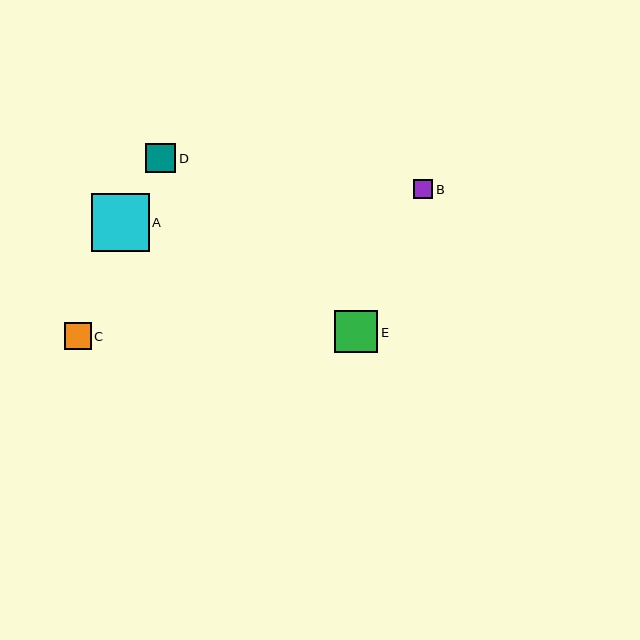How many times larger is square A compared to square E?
Square A is approximately 1.4 times the size of square E.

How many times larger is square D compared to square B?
Square D is approximately 1.6 times the size of square B.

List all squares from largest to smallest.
From largest to smallest: A, E, D, C, B.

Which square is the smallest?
Square B is the smallest with a size of approximately 19 pixels.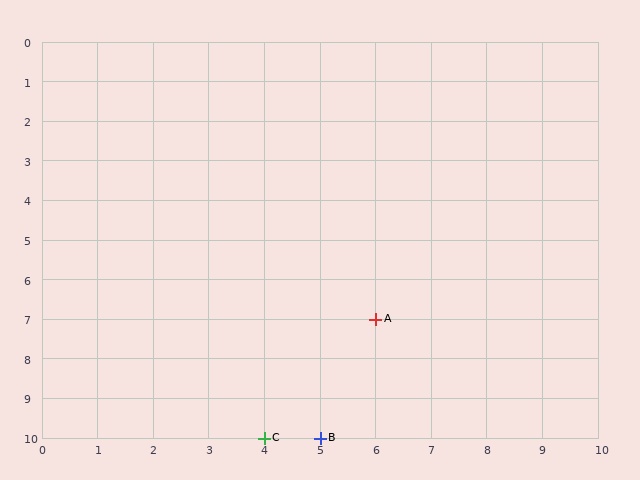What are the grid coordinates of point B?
Point B is at grid coordinates (5, 10).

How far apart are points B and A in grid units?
Points B and A are 1 column and 3 rows apart (about 3.2 grid units diagonally).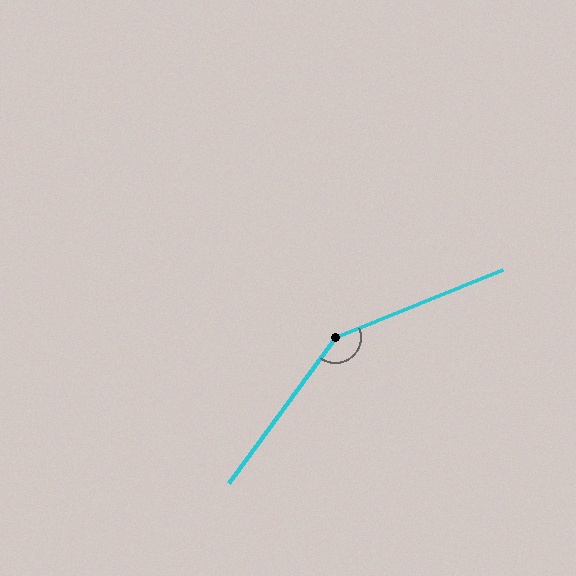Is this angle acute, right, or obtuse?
It is obtuse.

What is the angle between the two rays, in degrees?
Approximately 148 degrees.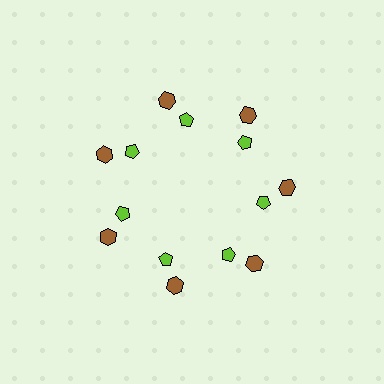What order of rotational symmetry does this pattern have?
This pattern has 7-fold rotational symmetry.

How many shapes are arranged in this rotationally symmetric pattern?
There are 14 shapes, arranged in 7 groups of 2.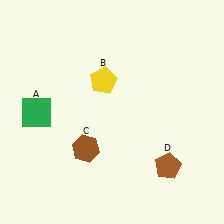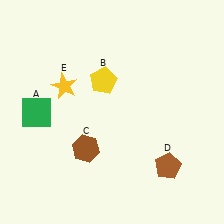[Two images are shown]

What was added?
A yellow star (E) was added in Image 2.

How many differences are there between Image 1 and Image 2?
There is 1 difference between the two images.